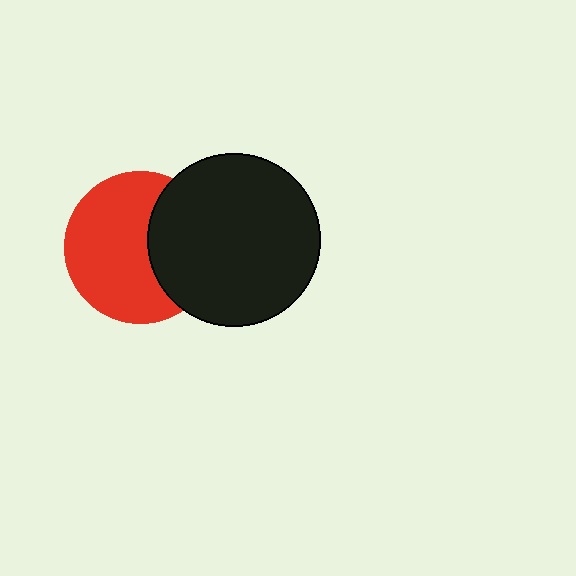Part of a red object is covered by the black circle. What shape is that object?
It is a circle.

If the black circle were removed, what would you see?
You would see the complete red circle.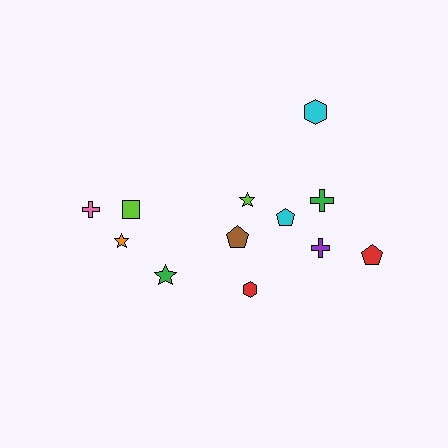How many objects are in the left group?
There are 4 objects.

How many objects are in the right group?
There are 8 objects.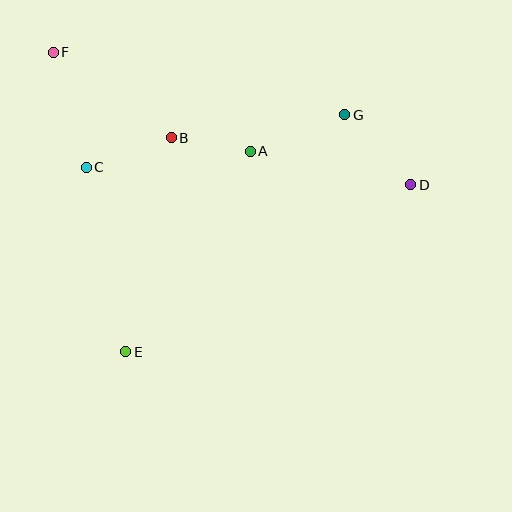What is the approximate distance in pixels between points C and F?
The distance between C and F is approximately 120 pixels.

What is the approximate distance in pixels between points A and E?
The distance between A and E is approximately 236 pixels.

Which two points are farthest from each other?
Points D and F are farthest from each other.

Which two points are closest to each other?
Points A and B are closest to each other.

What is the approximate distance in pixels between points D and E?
The distance between D and E is approximately 330 pixels.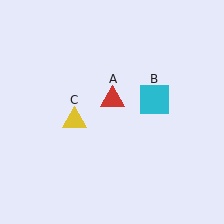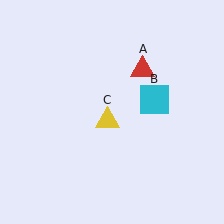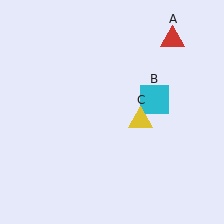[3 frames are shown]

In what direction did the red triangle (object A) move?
The red triangle (object A) moved up and to the right.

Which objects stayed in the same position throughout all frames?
Cyan square (object B) remained stationary.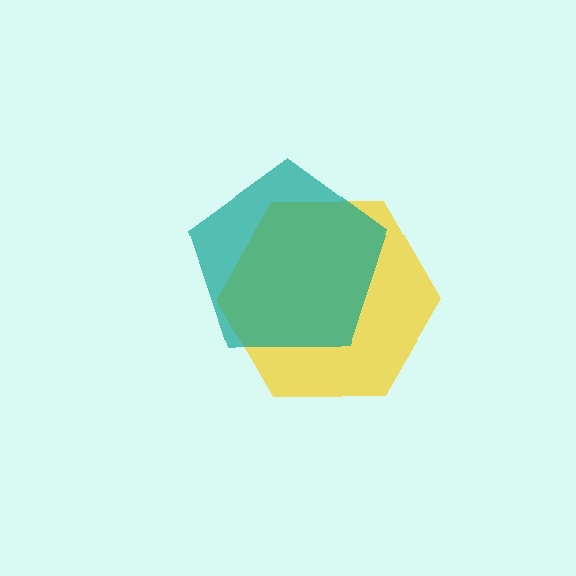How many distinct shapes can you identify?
There are 2 distinct shapes: a yellow hexagon, a teal pentagon.